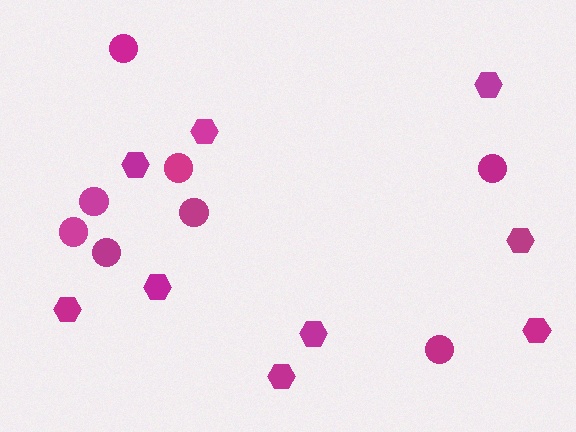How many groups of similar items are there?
There are 2 groups: one group of circles (8) and one group of hexagons (9).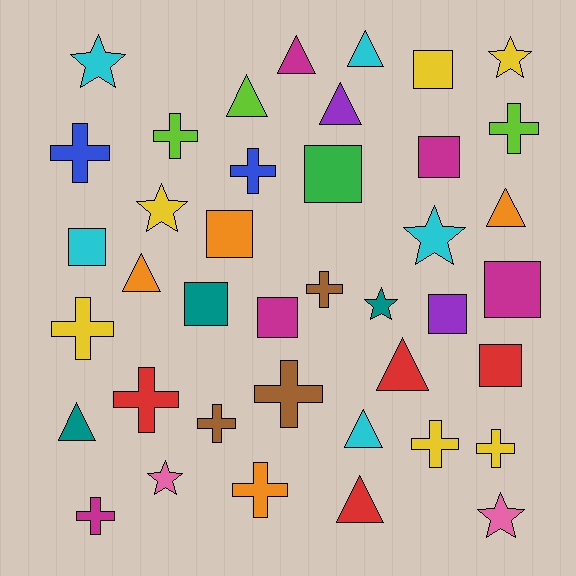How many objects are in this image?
There are 40 objects.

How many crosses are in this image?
There are 13 crosses.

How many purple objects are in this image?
There are 2 purple objects.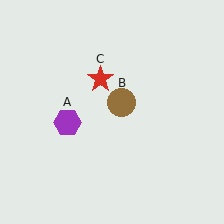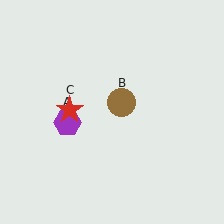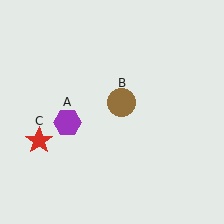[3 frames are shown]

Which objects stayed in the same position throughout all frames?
Purple hexagon (object A) and brown circle (object B) remained stationary.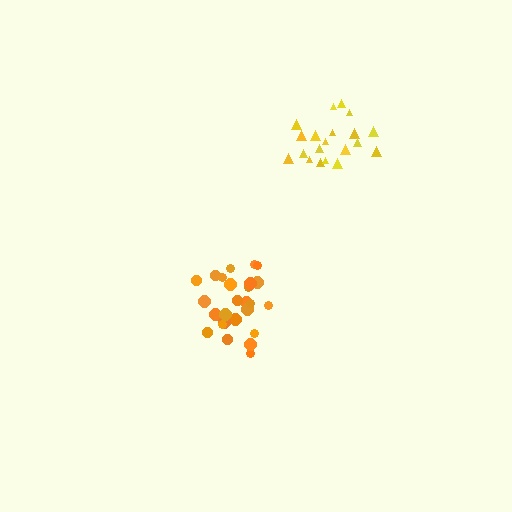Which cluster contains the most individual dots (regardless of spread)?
Orange (27).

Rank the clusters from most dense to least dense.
orange, yellow.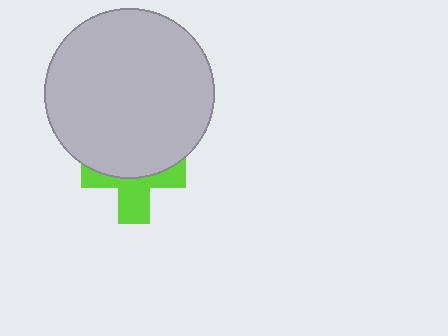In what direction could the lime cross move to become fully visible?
The lime cross could move down. That would shift it out from behind the light gray circle entirely.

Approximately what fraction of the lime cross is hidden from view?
Roughly 53% of the lime cross is hidden behind the light gray circle.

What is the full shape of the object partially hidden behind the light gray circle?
The partially hidden object is a lime cross.